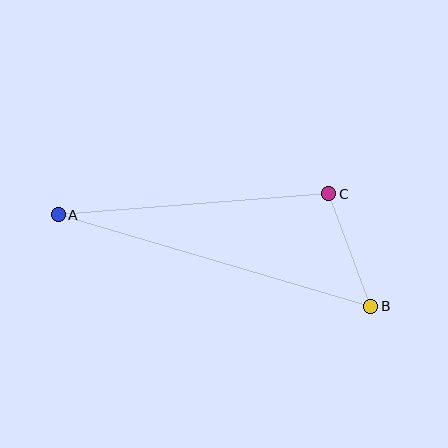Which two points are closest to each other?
Points B and C are closest to each other.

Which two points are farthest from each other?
Points A and B are farthest from each other.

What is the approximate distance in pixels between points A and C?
The distance between A and C is approximately 271 pixels.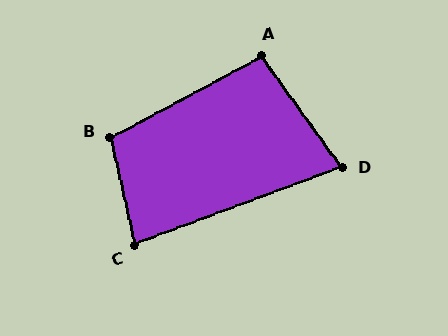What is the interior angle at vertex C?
Approximately 82 degrees (acute).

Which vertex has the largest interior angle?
B, at approximately 105 degrees.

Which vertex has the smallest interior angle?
D, at approximately 75 degrees.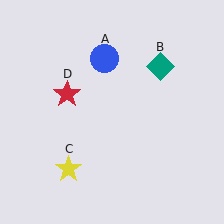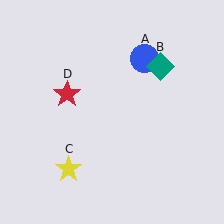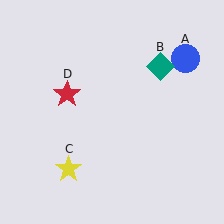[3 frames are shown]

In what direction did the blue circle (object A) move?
The blue circle (object A) moved right.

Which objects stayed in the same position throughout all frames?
Teal diamond (object B) and yellow star (object C) and red star (object D) remained stationary.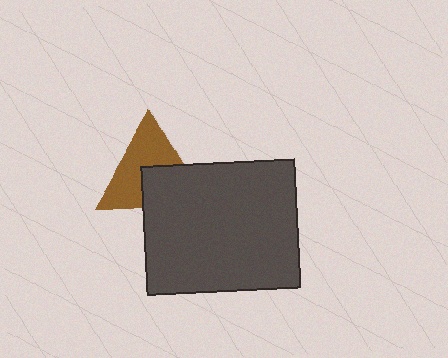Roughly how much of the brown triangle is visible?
About half of it is visible (roughly 59%).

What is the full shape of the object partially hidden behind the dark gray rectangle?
The partially hidden object is a brown triangle.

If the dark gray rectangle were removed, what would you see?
You would see the complete brown triangle.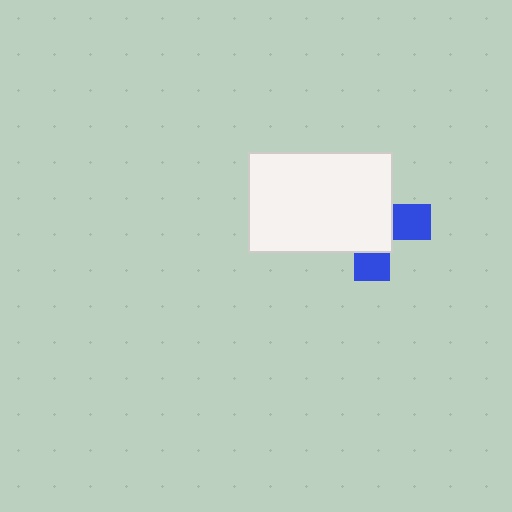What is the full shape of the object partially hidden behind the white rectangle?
The partially hidden object is a blue cross.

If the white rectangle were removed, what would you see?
You would see the complete blue cross.